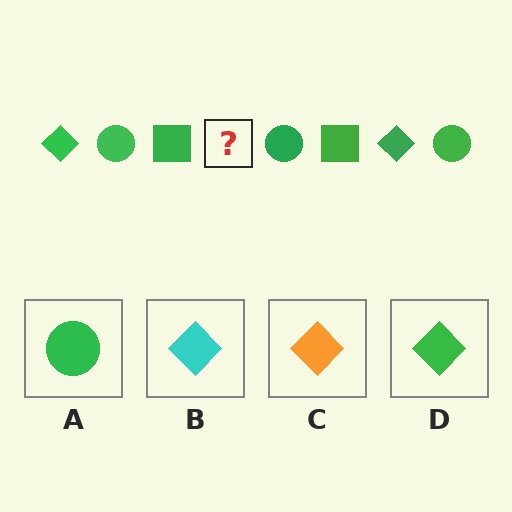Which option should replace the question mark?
Option D.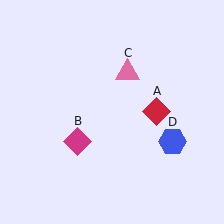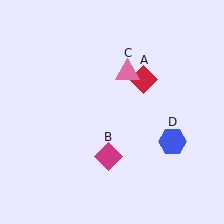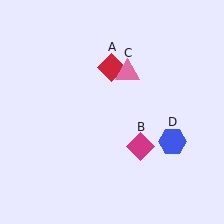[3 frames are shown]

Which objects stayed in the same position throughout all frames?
Pink triangle (object C) and blue hexagon (object D) remained stationary.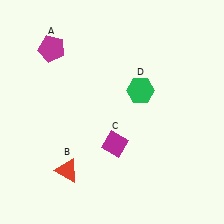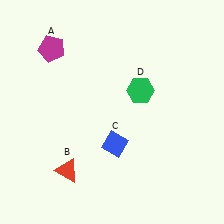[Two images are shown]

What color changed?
The diamond (C) changed from magenta in Image 1 to blue in Image 2.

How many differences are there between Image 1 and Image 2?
There is 1 difference between the two images.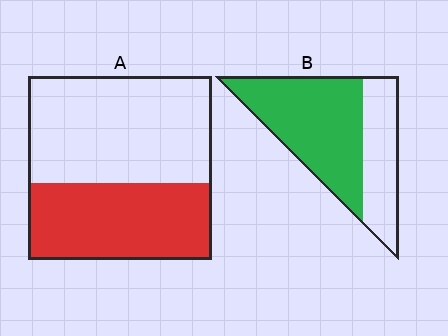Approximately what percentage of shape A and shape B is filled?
A is approximately 40% and B is approximately 65%.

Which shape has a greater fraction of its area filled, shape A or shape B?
Shape B.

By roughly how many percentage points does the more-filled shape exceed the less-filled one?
By roughly 25 percentage points (B over A).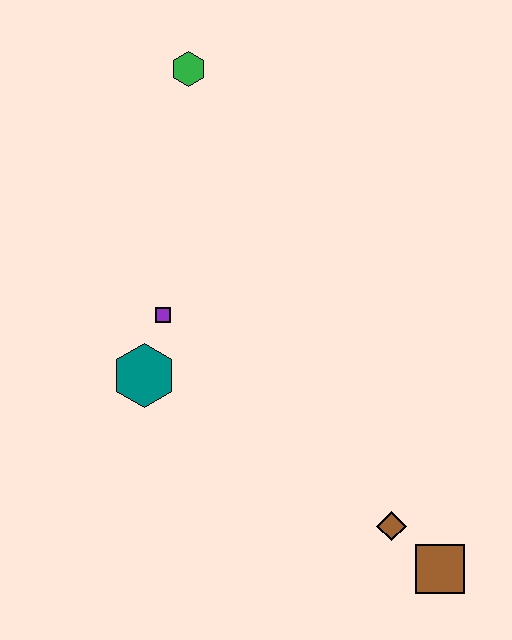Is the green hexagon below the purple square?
No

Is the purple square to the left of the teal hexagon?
No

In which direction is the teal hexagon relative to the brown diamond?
The teal hexagon is to the left of the brown diamond.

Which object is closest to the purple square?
The teal hexagon is closest to the purple square.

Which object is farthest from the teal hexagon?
The brown square is farthest from the teal hexagon.